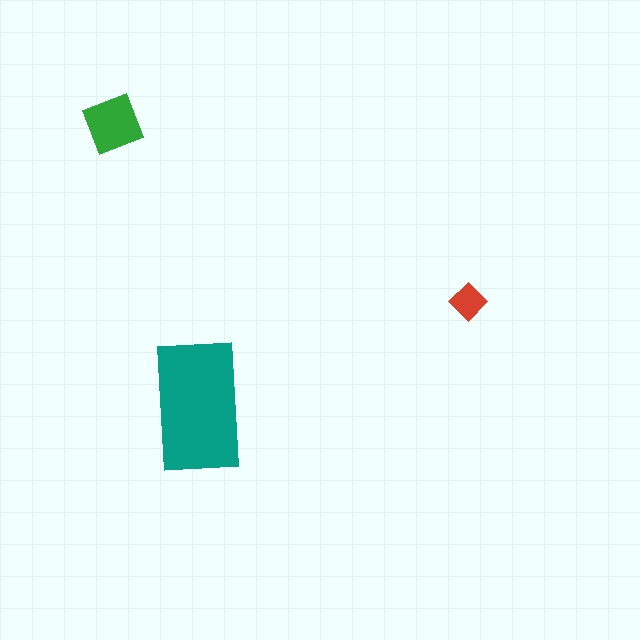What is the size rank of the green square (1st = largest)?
2nd.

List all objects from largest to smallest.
The teal rectangle, the green square, the red diamond.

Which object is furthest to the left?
The green square is leftmost.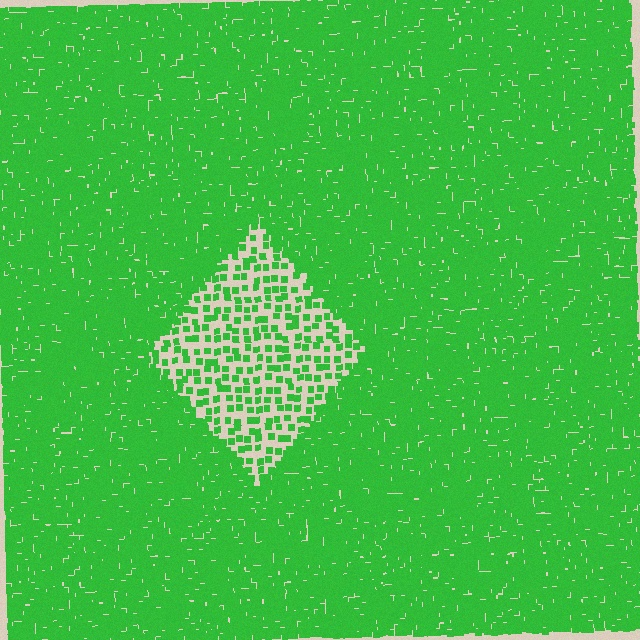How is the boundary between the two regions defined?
The boundary is defined by a change in element density (approximately 3.1x ratio). All elements are the same color, size, and shape.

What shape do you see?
I see a diamond.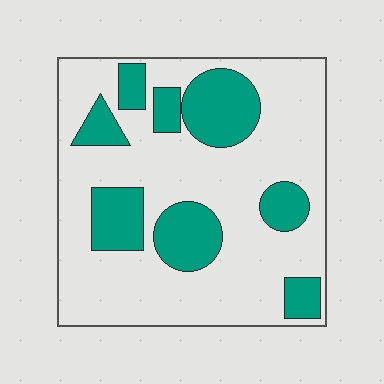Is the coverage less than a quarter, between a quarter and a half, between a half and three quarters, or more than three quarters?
Between a quarter and a half.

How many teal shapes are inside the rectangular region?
8.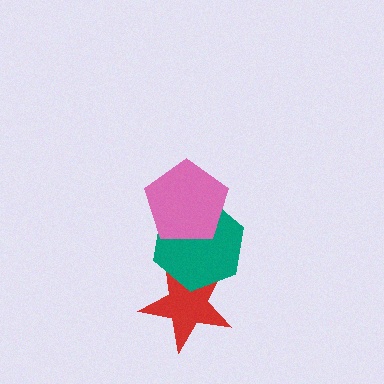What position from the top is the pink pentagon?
The pink pentagon is 1st from the top.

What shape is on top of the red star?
The teal hexagon is on top of the red star.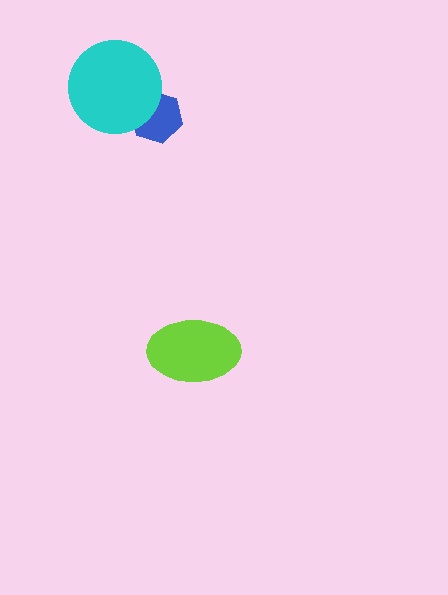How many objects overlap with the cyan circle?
1 object overlaps with the cyan circle.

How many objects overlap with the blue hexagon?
1 object overlaps with the blue hexagon.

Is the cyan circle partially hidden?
No, no other shape covers it.